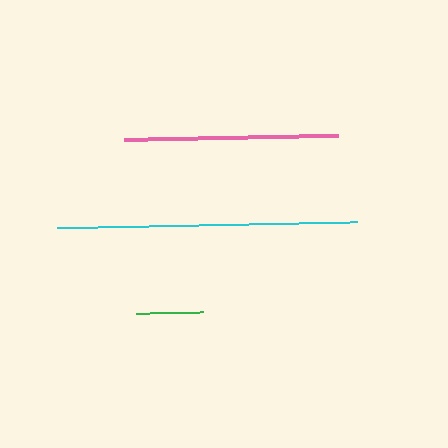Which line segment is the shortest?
The green line is the shortest at approximately 68 pixels.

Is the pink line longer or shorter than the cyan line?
The cyan line is longer than the pink line.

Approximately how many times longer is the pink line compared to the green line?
The pink line is approximately 3.2 times the length of the green line.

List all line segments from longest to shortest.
From longest to shortest: cyan, pink, green.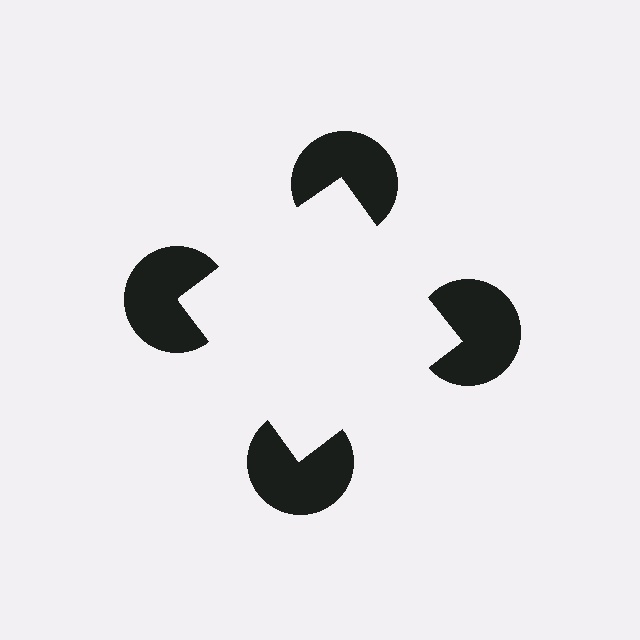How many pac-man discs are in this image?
There are 4 — one at each vertex of the illusory square.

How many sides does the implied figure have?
4 sides.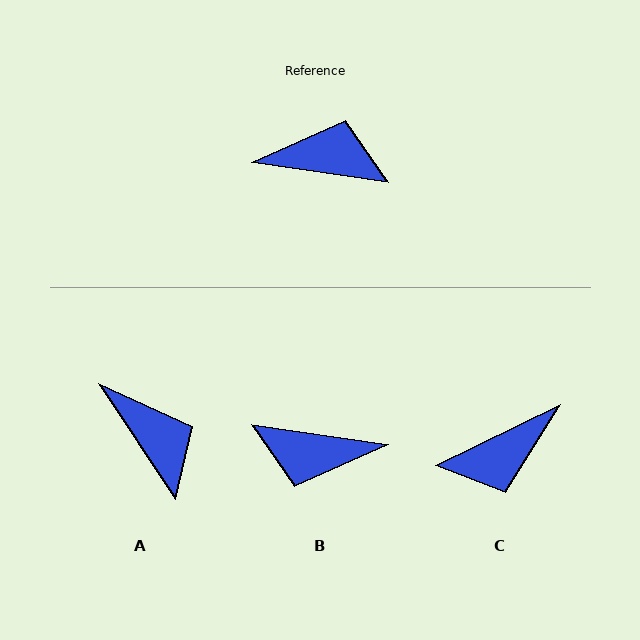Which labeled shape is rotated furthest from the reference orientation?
B, about 180 degrees away.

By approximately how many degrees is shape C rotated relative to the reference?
Approximately 146 degrees clockwise.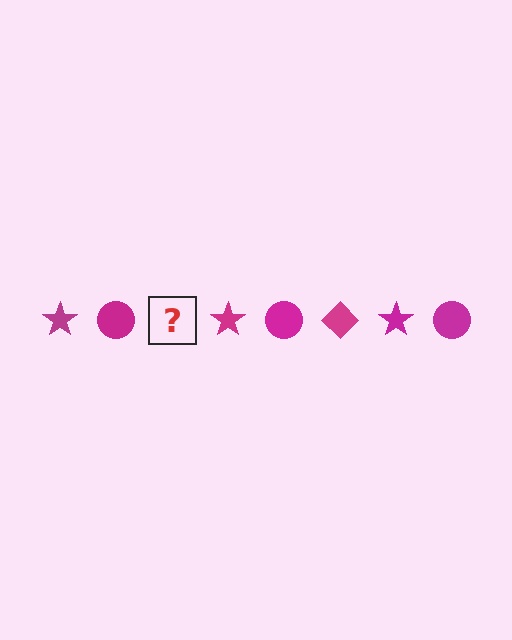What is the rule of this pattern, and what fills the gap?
The rule is that the pattern cycles through star, circle, diamond shapes in magenta. The gap should be filled with a magenta diamond.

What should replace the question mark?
The question mark should be replaced with a magenta diamond.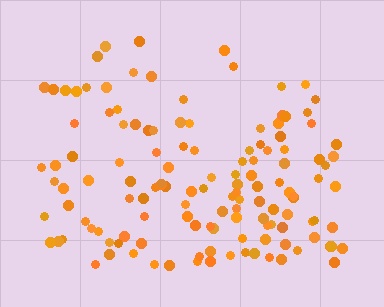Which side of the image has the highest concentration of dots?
The bottom.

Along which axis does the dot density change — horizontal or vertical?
Vertical.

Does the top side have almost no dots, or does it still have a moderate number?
Still a moderate number, just noticeably fewer than the bottom.